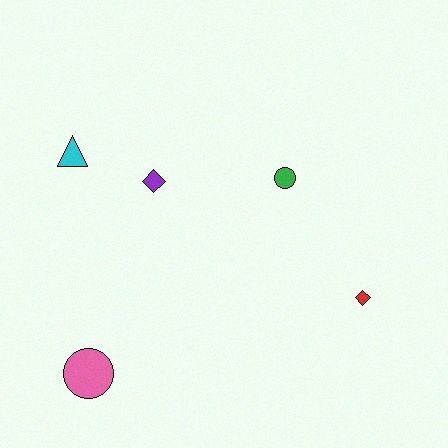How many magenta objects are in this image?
There are no magenta objects.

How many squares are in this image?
There are no squares.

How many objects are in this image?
There are 5 objects.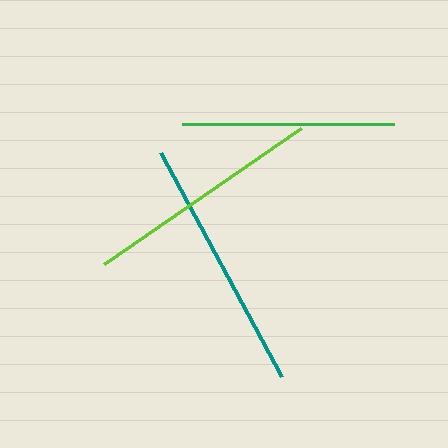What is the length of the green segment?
The green segment is approximately 212 pixels long.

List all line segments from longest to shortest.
From longest to shortest: teal, lime, green.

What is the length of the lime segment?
The lime segment is approximately 239 pixels long.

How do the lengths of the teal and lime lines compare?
The teal and lime lines are approximately the same length.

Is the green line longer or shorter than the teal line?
The teal line is longer than the green line.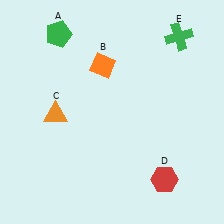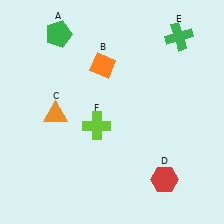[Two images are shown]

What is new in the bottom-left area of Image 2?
A lime cross (F) was added in the bottom-left area of Image 2.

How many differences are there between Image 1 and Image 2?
There is 1 difference between the two images.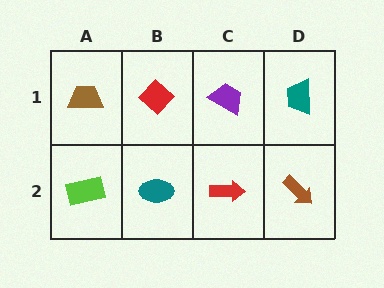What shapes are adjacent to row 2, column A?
A brown trapezoid (row 1, column A), a teal ellipse (row 2, column B).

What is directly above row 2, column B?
A red diamond.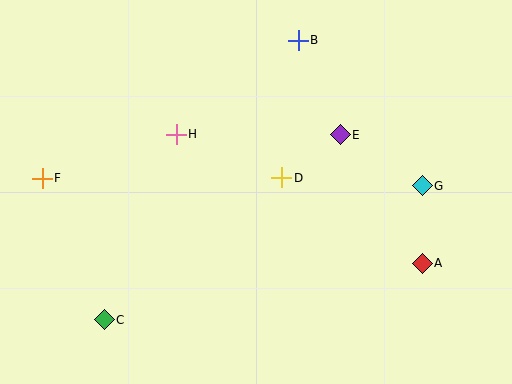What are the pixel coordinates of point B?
Point B is at (298, 40).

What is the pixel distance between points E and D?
The distance between E and D is 73 pixels.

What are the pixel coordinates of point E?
Point E is at (340, 135).